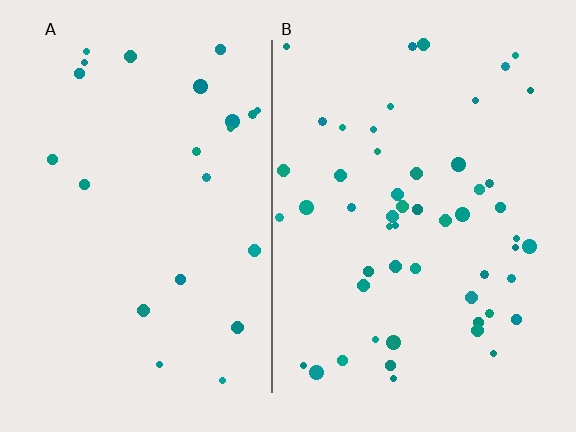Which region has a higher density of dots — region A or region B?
B (the right).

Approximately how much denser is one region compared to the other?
Approximately 2.3× — region B over region A.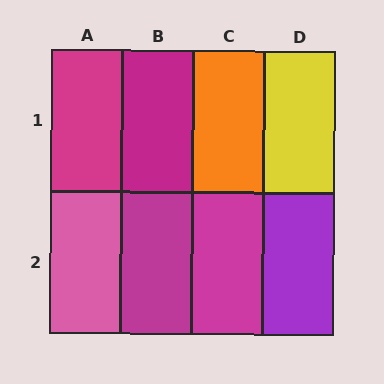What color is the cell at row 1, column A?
Magenta.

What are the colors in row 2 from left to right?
Pink, magenta, magenta, purple.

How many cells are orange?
1 cell is orange.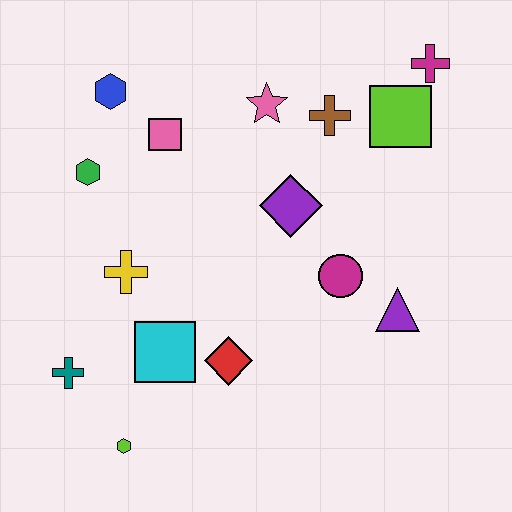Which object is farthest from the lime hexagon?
The magenta cross is farthest from the lime hexagon.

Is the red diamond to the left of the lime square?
Yes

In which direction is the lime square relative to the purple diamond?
The lime square is to the right of the purple diamond.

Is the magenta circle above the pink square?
No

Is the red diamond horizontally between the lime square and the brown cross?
No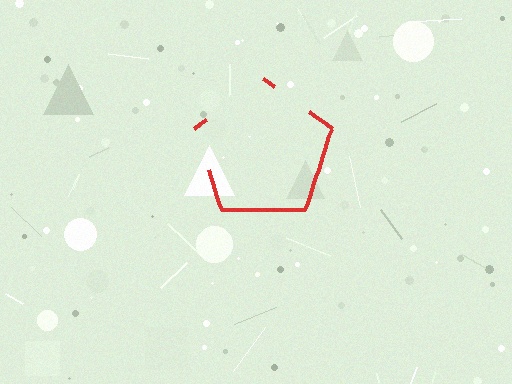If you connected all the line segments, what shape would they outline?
They would outline a pentagon.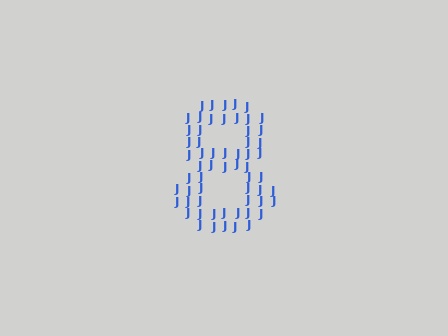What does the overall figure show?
The overall figure shows the digit 8.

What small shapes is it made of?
It is made of small letter J's.